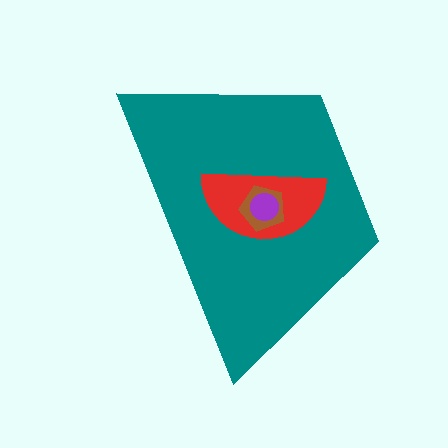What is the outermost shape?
The teal trapezoid.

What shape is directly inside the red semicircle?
The brown pentagon.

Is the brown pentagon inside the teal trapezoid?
Yes.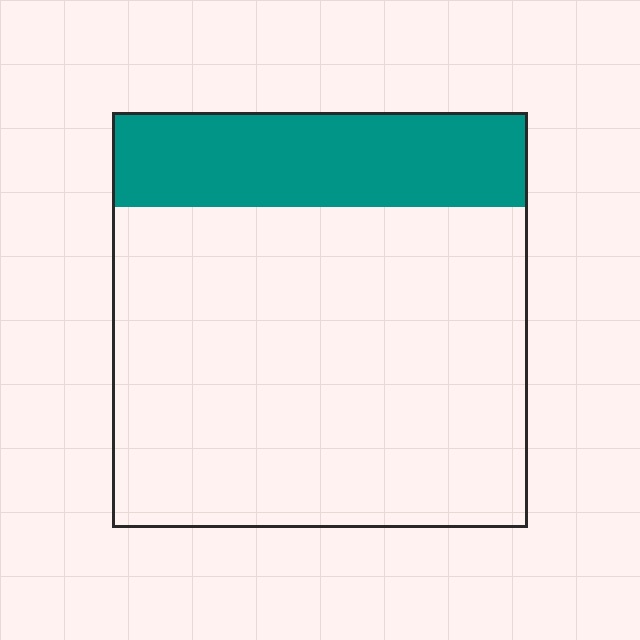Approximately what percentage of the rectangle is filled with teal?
Approximately 25%.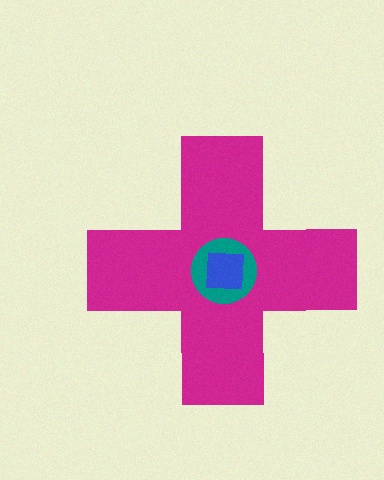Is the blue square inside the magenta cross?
Yes.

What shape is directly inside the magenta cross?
The teal circle.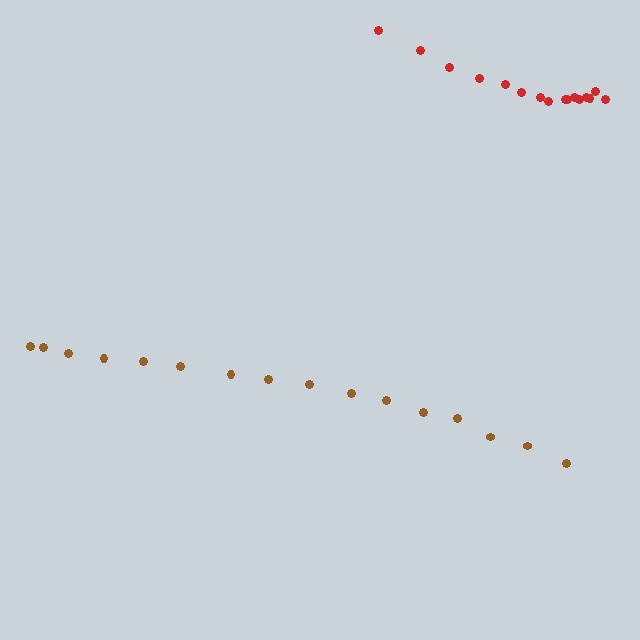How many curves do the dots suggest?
There are 2 distinct paths.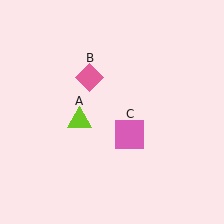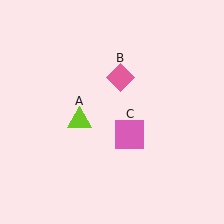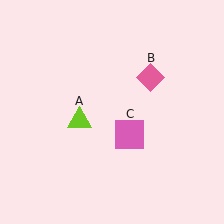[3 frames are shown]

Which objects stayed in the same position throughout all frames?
Lime triangle (object A) and pink square (object C) remained stationary.